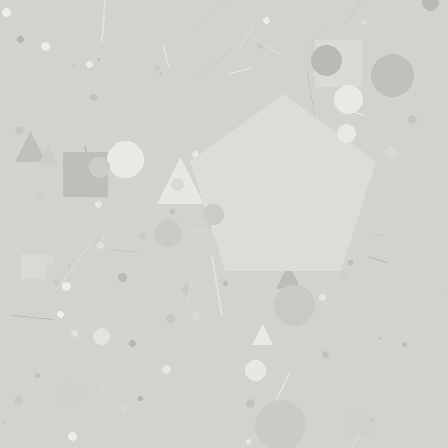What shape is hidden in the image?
A pentagon is hidden in the image.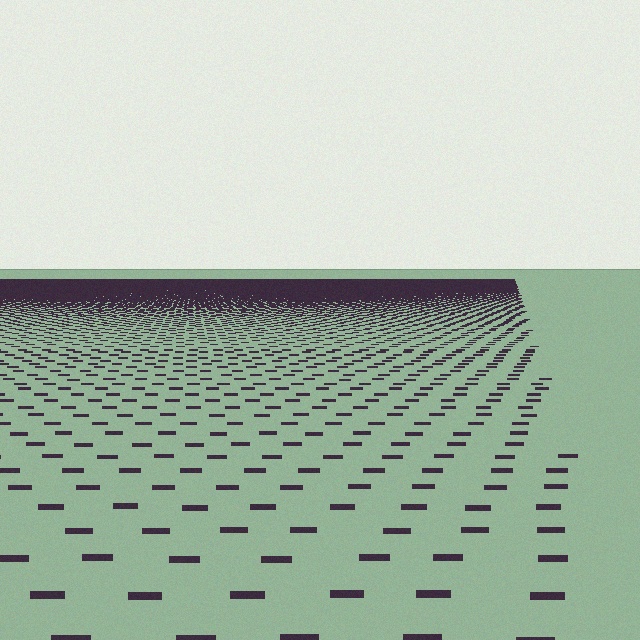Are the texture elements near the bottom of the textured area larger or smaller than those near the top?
Larger. Near the bottom, elements are closer to the viewer and appear at a bigger on-screen size.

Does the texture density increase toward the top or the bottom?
Density increases toward the top.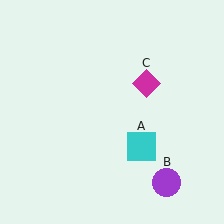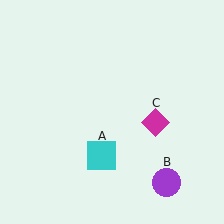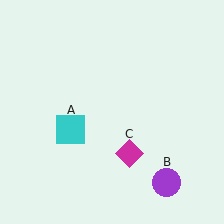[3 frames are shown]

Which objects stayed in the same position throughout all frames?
Purple circle (object B) remained stationary.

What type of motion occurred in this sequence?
The cyan square (object A), magenta diamond (object C) rotated clockwise around the center of the scene.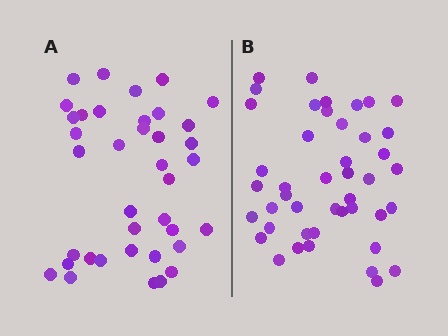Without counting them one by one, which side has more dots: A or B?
Region B (the right region) has more dots.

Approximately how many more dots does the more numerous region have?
Region B has about 6 more dots than region A.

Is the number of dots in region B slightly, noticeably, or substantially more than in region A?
Region B has only slightly more — the two regions are fairly close. The ratio is roughly 1.2 to 1.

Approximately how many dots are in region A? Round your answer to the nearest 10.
About 40 dots. (The exact count is 38, which rounds to 40.)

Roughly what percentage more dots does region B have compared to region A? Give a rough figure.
About 15% more.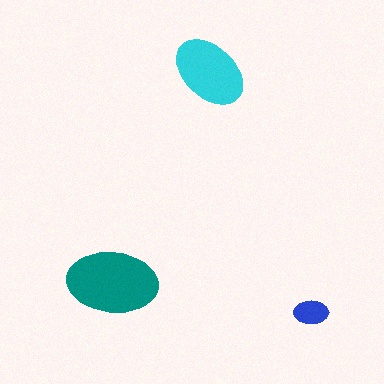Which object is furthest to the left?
The teal ellipse is leftmost.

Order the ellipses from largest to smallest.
the teal one, the cyan one, the blue one.